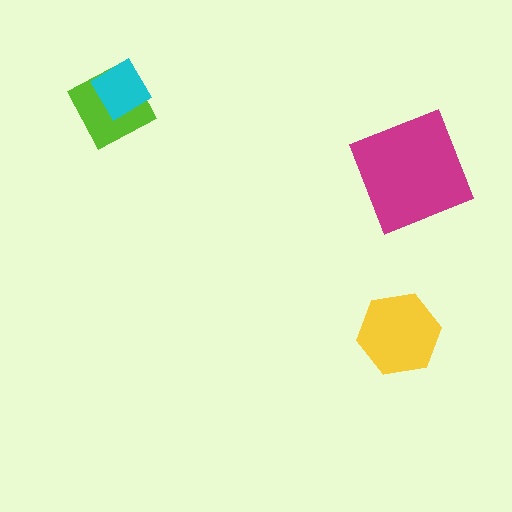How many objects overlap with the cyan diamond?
1 object overlaps with the cyan diamond.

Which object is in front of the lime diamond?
The cyan diamond is in front of the lime diamond.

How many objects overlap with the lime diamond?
1 object overlaps with the lime diamond.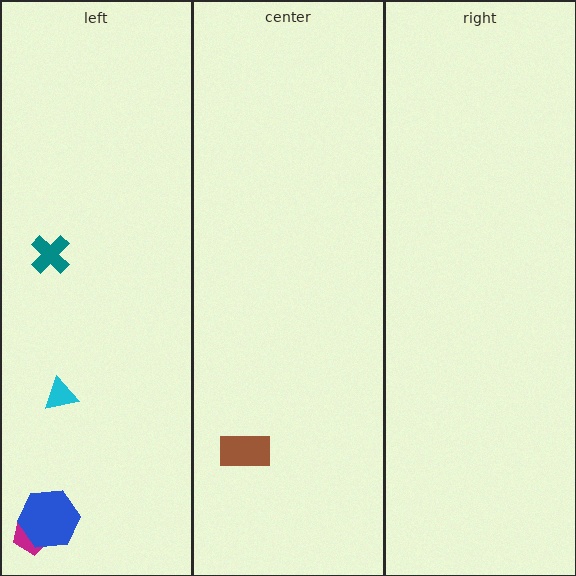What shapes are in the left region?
The magenta pentagon, the cyan triangle, the teal cross, the blue hexagon.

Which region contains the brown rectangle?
The center region.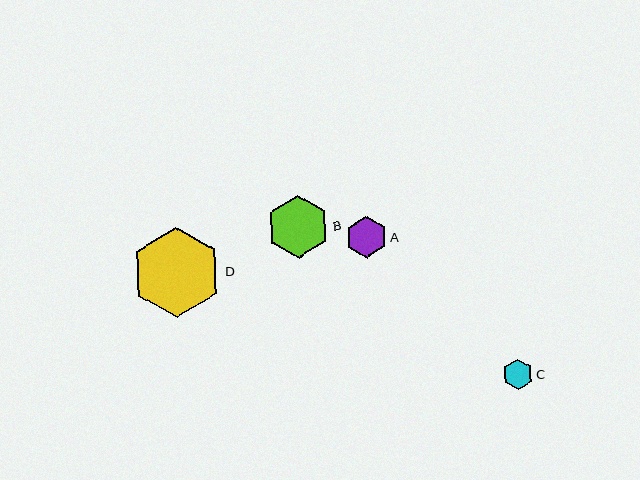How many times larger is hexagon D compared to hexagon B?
Hexagon D is approximately 1.4 times the size of hexagon B.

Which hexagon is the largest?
Hexagon D is the largest with a size of approximately 90 pixels.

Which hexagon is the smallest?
Hexagon C is the smallest with a size of approximately 30 pixels.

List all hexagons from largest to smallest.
From largest to smallest: D, B, A, C.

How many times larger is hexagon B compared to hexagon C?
Hexagon B is approximately 2.1 times the size of hexagon C.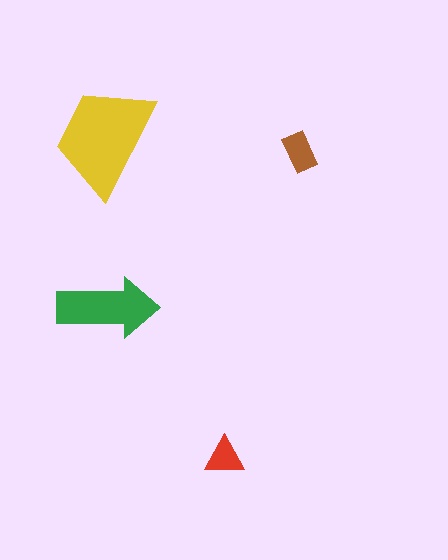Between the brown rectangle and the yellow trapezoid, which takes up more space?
The yellow trapezoid.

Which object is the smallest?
The red triangle.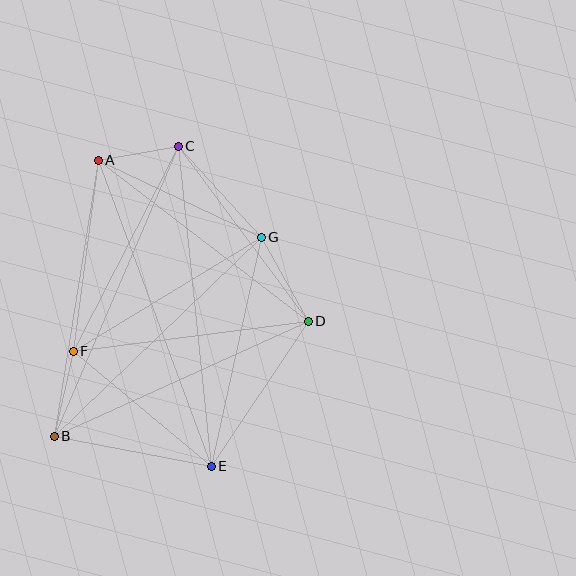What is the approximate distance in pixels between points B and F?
The distance between B and F is approximately 87 pixels.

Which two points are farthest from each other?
Points A and E are farthest from each other.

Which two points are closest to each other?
Points A and C are closest to each other.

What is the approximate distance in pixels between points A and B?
The distance between A and B is approximately 279 pixels.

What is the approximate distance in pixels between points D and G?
The distance between D and G is approximately 96 pixels.